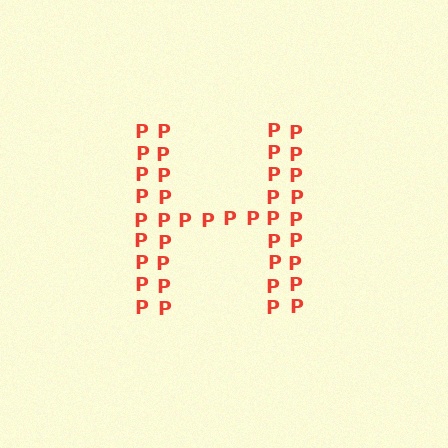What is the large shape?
The large shape is the letter H.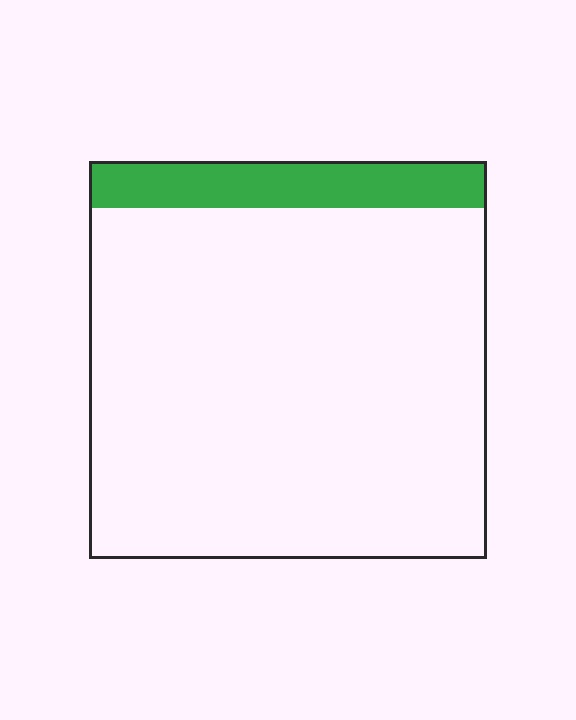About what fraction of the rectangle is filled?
About one eighth (1/8).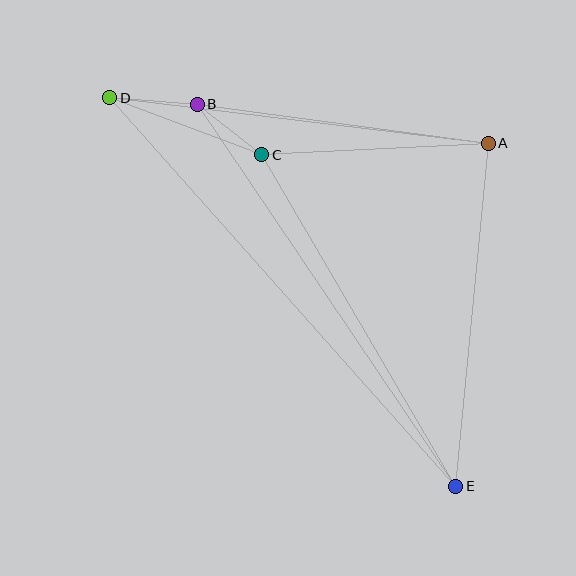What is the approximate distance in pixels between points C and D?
The distance between C and D is approximately 162 pixels.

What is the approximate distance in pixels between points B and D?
The distance between B and D is approximately 88 pixels.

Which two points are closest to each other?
Points B and C are closest to each other.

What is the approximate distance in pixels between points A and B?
The distance between A and B is approximately 293 pixels.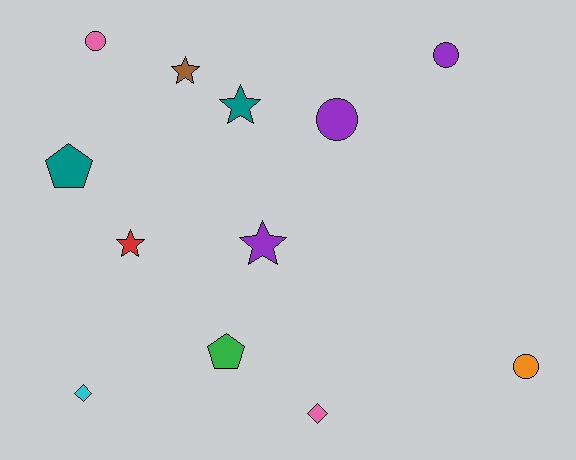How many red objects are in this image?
There is 1 red object.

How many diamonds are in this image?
There are 2 diamonds.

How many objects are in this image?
There are 12 objects.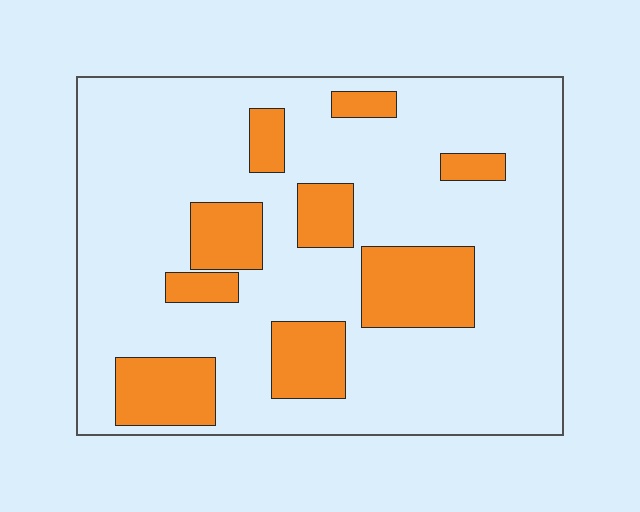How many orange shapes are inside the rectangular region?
9.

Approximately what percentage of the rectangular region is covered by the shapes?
Approximately 20%.